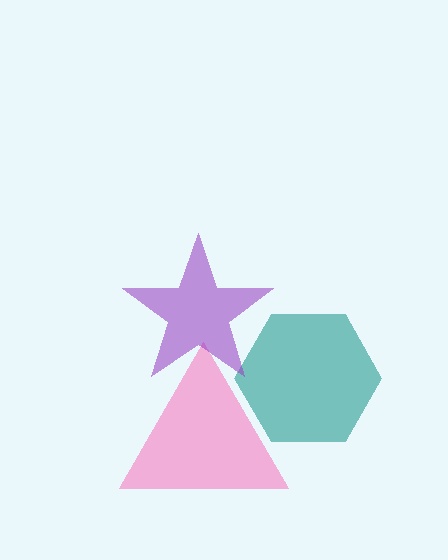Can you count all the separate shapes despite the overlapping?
Yes, there are 3 separate shapes.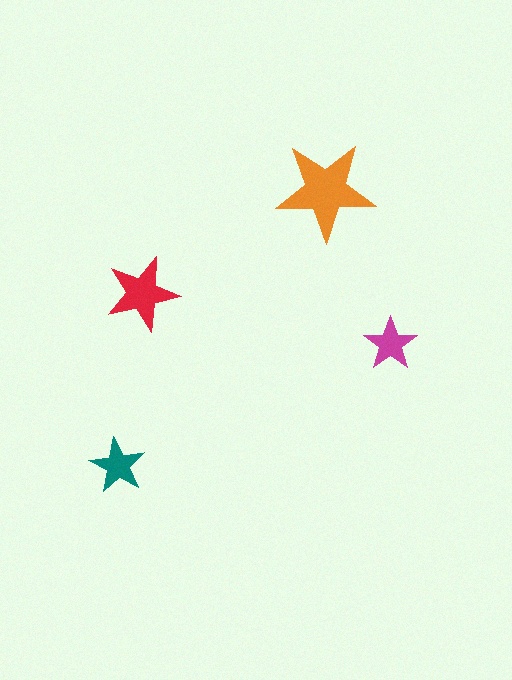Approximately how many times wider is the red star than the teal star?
About 1.5 times wider.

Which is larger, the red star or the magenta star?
The red one.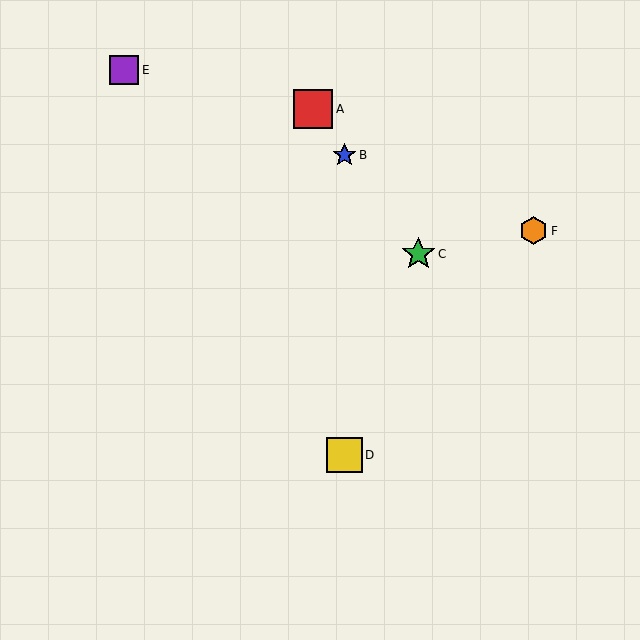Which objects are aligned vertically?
Objects B, D are aligned vertically.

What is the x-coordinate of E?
Object E is at x≈124.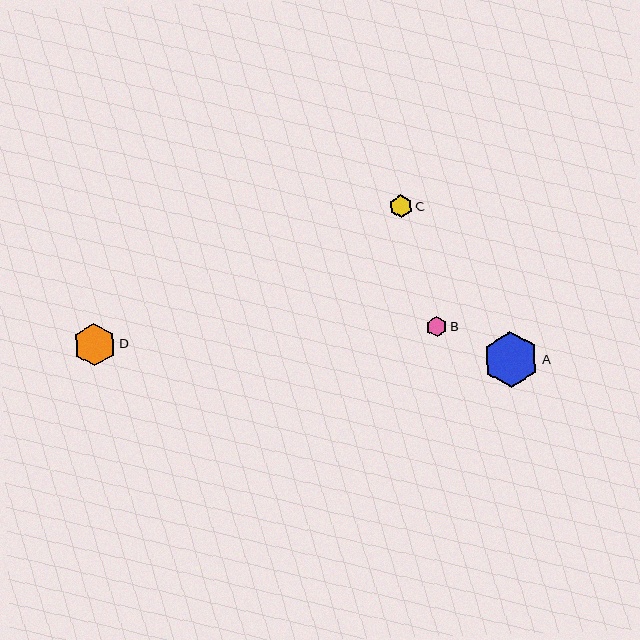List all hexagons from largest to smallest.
From largest to smallest: A, D, C, B.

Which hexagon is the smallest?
Hexagon B is the smallest with a size of approximately 21 pixels.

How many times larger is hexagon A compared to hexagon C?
Hexagon A is approximately 2.4 times the size of hexagon C.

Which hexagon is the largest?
Hexagon A is the largest with a size of approximately 56 pixels.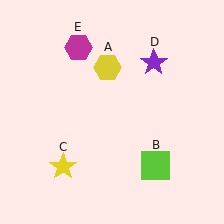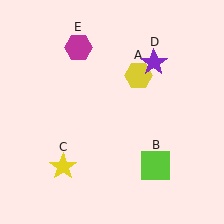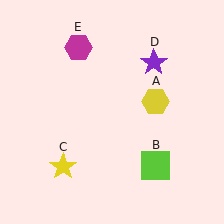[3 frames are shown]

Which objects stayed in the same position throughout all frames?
Lime square (object B) and yellow star (object C) and purple star (object D) and magenta hexagon (object E) remained stationary.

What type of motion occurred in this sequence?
The yellow hexagon (object A) rotated clockwise around the center of the scene.